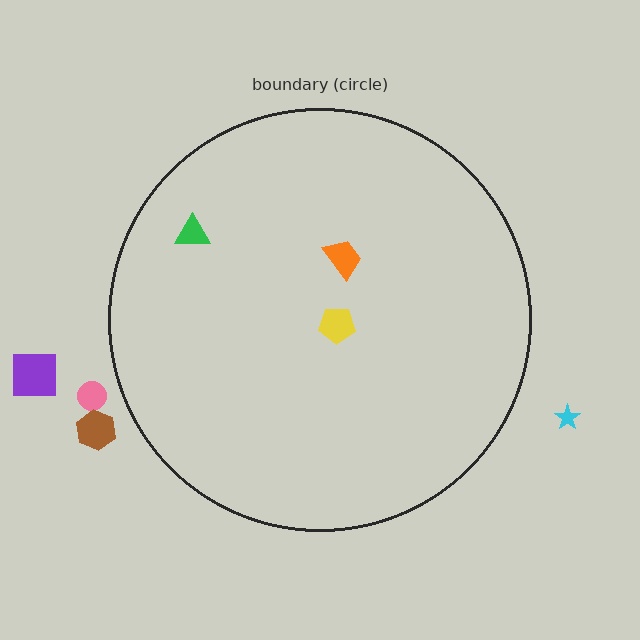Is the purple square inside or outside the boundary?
Outside.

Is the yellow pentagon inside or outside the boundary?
Inside.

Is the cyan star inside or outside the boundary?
Outside.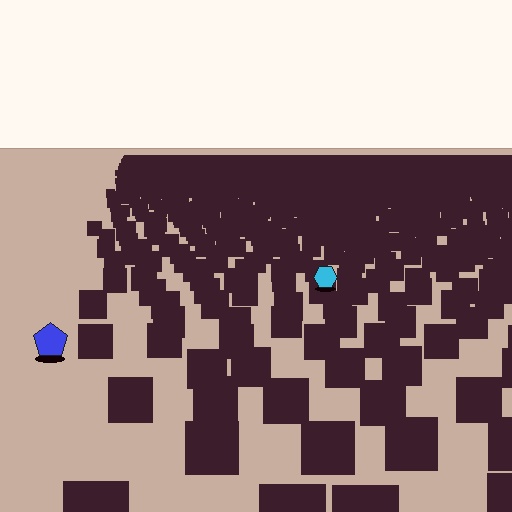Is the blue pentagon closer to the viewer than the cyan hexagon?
Yes. The blue pentagon is closer — you can tell from the texture gradient: the ground texture is coarser near it.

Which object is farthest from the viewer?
The cyan hexagon is farthest from the viewer. It appears smaller and the ground texture around it is denser.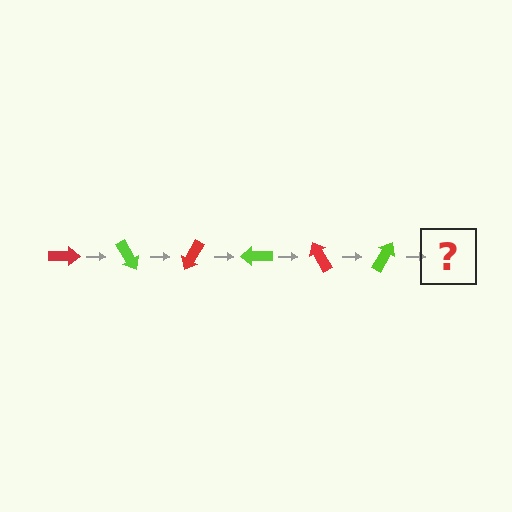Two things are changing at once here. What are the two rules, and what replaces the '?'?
The two rules are that it rotates 60 degrees each step and the color cycles through red and lime. The '?' should be a red arrow, rotated 360 degrees from the start.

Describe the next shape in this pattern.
It should be a red arrow, rotated 360 degrees from the start.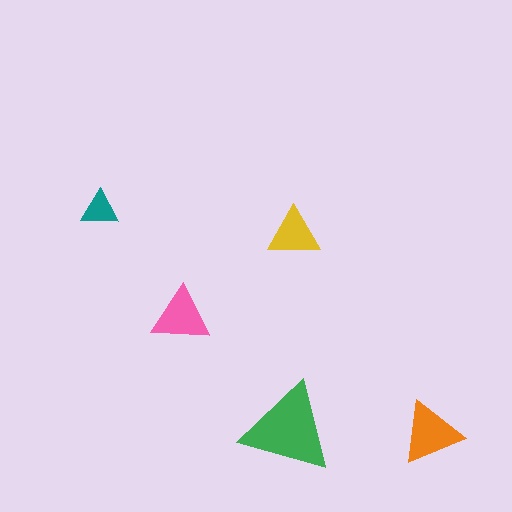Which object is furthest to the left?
The teal triangle is leftmost.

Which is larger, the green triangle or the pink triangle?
The green one.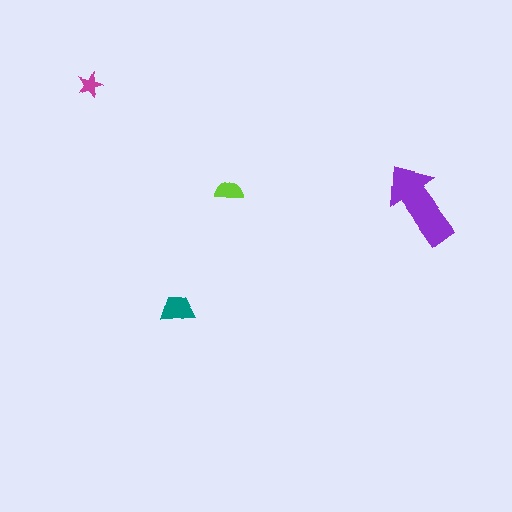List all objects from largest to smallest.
The purple arrow, the teal trapezoid, the lime semicircle, the magenta star.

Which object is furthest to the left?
The magenta star is leftmost.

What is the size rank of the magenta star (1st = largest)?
4th.